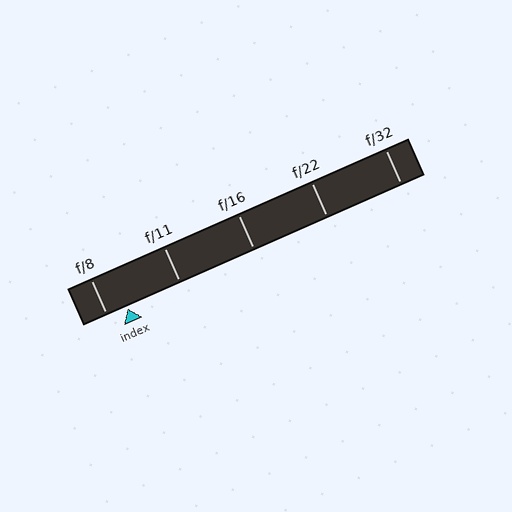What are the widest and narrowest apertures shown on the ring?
The widest aperture shown is f/8 and the narrowest is f/32.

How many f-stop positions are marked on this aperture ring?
There are 5 f-stop positions marked.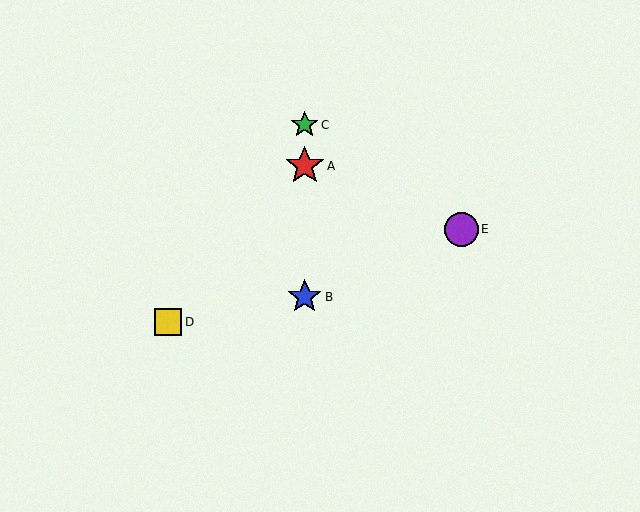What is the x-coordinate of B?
Object B is at x≈305.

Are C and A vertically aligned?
Yes, both are at x≈305.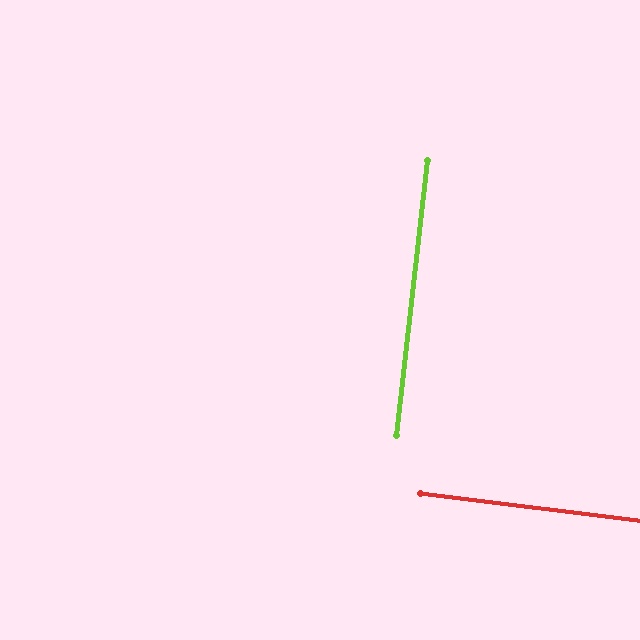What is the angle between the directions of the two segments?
Approximately 89 degrees.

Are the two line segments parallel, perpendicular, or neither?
Perpendicular — they meet at approximately 89°.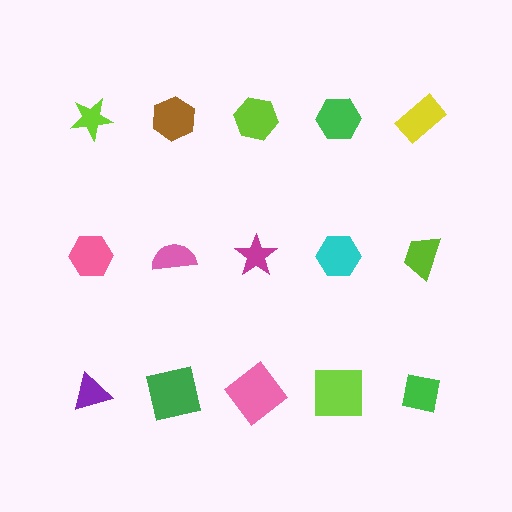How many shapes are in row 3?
5 shapes.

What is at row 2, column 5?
A lime trapezoid.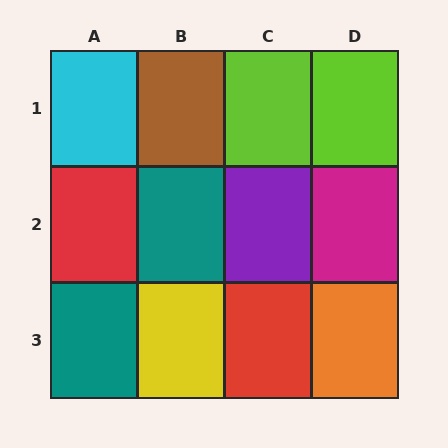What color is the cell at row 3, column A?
Teal.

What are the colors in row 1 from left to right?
Cyan, brown, lime, lime.